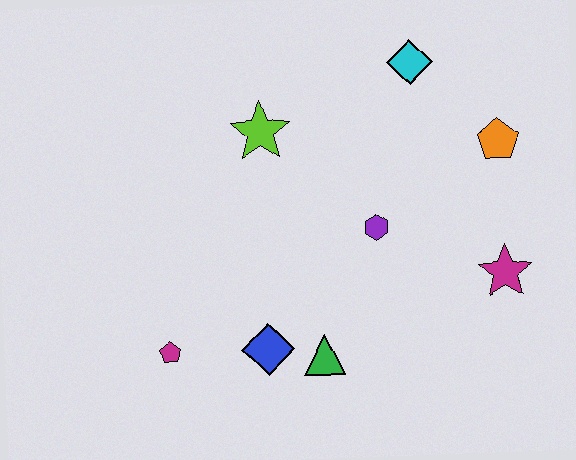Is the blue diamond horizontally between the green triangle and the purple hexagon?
No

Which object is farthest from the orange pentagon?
The magenta pentagon is farthest from the orange pentagon.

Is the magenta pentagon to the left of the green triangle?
Yes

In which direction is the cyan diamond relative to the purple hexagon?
The cyan diamond is above the purple hexagon.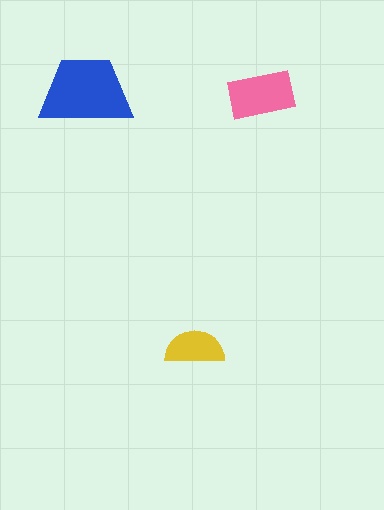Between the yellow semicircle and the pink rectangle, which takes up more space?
The pink rectangle.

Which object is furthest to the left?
The blue trapezoid is leftmost.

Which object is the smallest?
The yellow semicircle.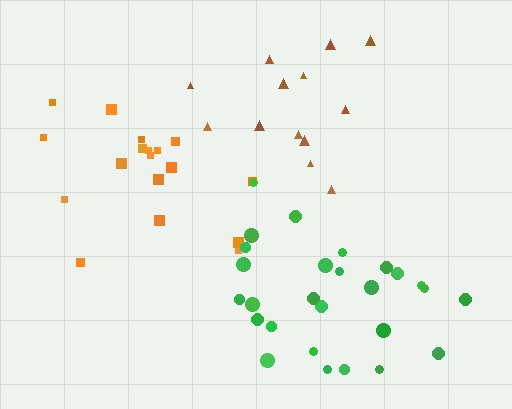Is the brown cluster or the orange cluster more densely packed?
Brown.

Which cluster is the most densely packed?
Brown.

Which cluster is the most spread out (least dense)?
Orange.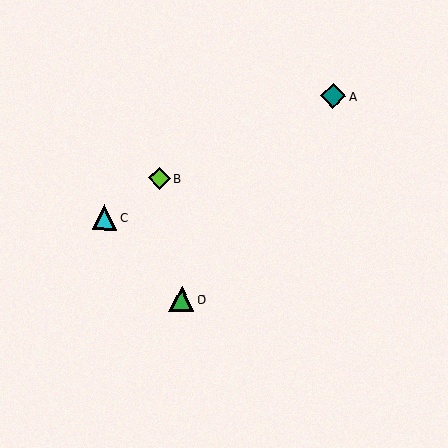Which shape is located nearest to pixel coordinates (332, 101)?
The teal diamond (labeled A) at (333, 96) is nearest to that location.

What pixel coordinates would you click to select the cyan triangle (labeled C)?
Click at (105, 218) to select the cyan triangle C.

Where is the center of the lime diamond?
The center of the lime diamond is at (159, 179).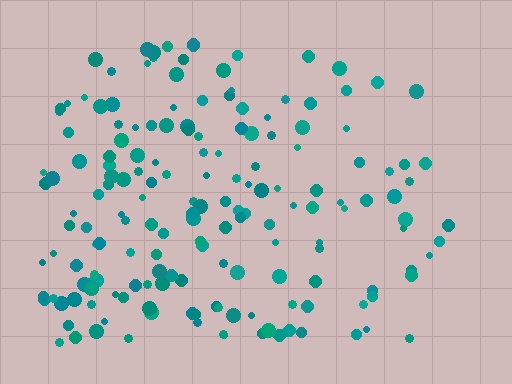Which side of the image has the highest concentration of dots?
The left.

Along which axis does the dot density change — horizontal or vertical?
Horizontal.